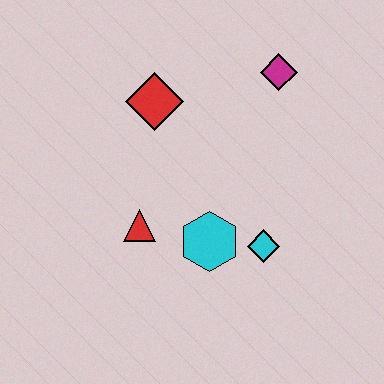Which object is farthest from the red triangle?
The magenta diamond is farthest from the red triangle.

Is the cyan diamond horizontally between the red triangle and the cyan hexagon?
No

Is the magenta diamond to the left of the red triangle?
No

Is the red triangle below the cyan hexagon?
No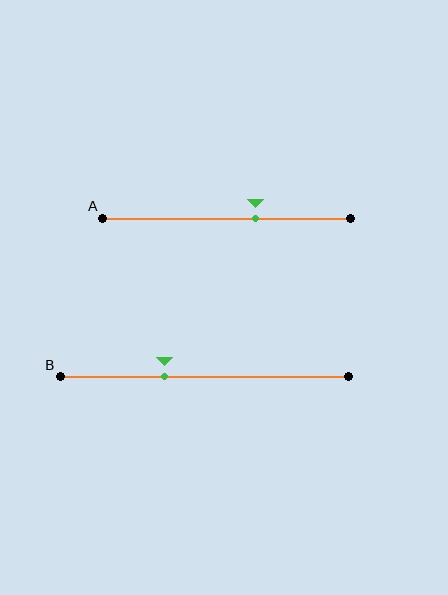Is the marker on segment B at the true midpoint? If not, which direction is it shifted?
No, the marker on segment B is shifted to the left by about 14% of the segment length.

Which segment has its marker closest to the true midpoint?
Segment A has its marker closest to the true midpoint.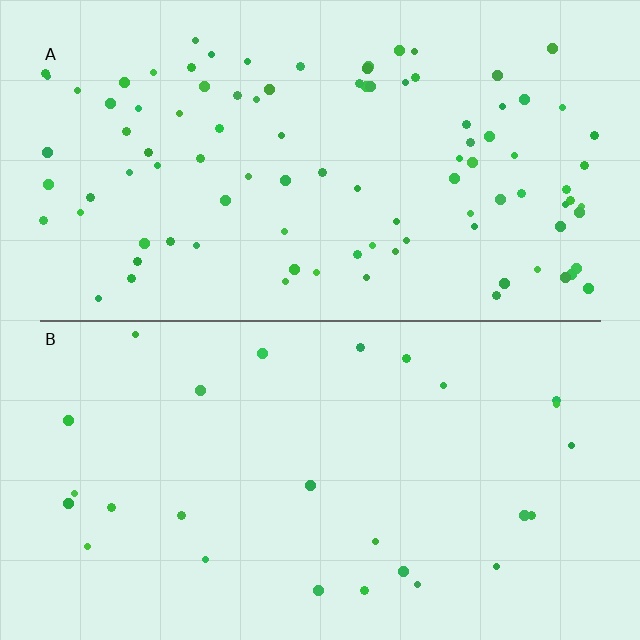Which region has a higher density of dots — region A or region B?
A (the top).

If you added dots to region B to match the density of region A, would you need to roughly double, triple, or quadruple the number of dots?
Approximately quadruple.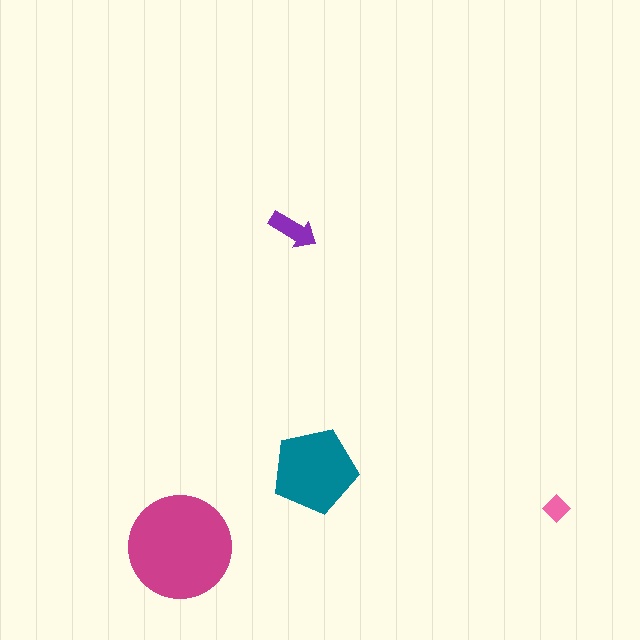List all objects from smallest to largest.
The pink diamond, the purple arrow, the teal pentagon, the magenta circle.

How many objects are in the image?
There are 4 objects in the image.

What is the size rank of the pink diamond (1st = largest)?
4th.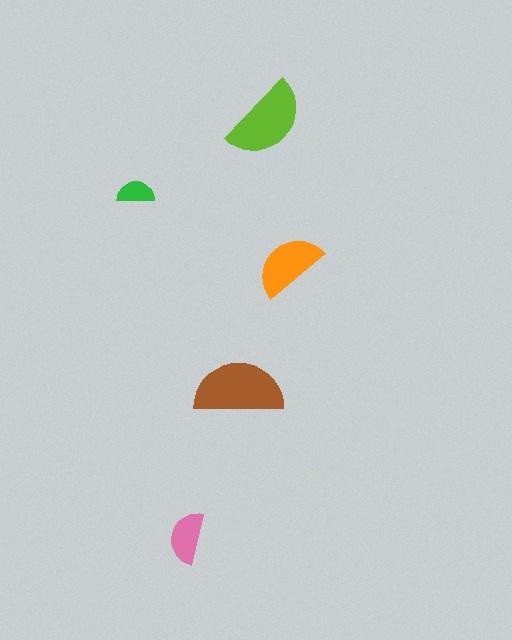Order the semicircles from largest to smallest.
the brown one, the lime one, the orange one, the pink one, the green one.